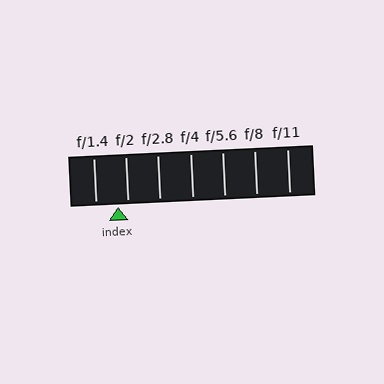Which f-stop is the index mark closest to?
The index mark is closest to f/2.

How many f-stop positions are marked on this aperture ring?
There are 7 f-stop positions marked.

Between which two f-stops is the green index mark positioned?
The index mark is between f/1.4 and f/2.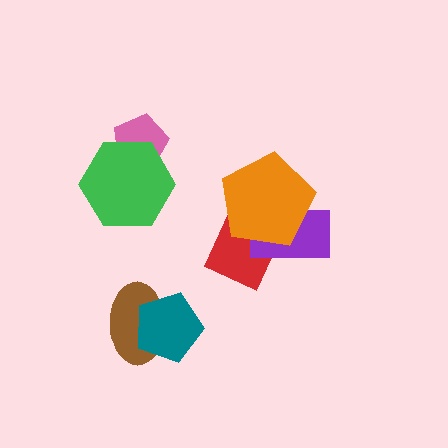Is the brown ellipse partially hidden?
Yes, it is partially covered by another shape.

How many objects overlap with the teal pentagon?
1 object overlaps with the teal pentagon.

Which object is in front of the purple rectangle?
The orange pentagon is in front of the purple rectangle.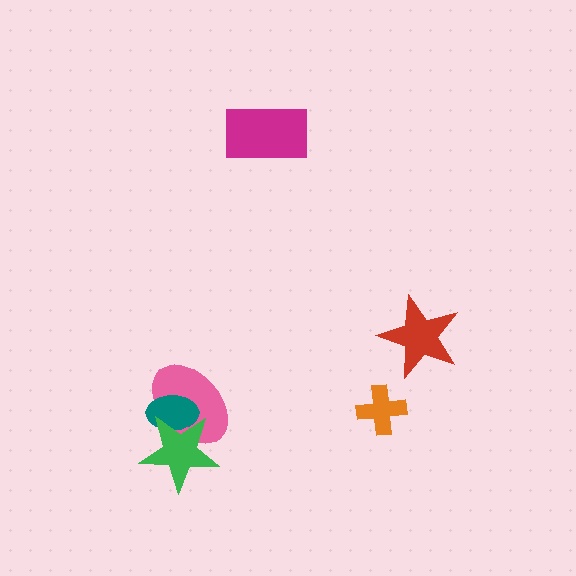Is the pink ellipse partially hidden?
Yes, it is partially covered by another shape.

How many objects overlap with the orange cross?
0 objects overlap with the orange cross.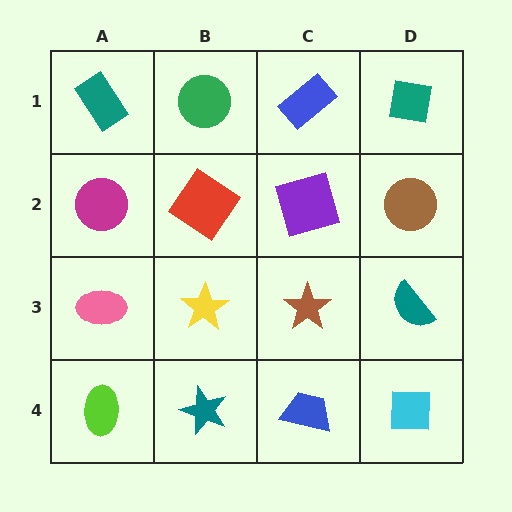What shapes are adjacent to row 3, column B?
A red diamond (row 2, column B), a teal star (row 4, column B), a pink ellipse (row 3, column A), a brown star (row 3, column C).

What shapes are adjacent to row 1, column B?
A red diamond (row 2, column B), a teal rectangle (row 1, column A), a blue rectangle (row 1, column C).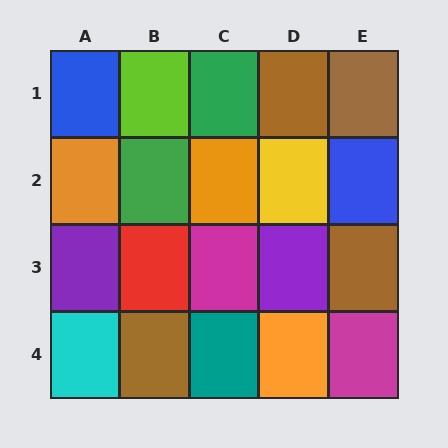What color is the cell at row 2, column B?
Green.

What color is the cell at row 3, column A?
Purple.